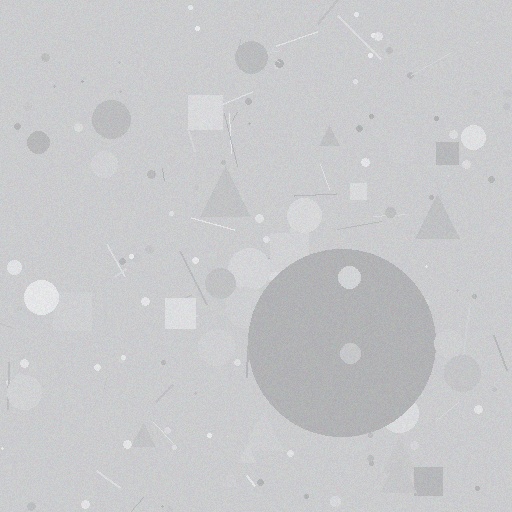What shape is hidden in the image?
A circle is hidden in the image.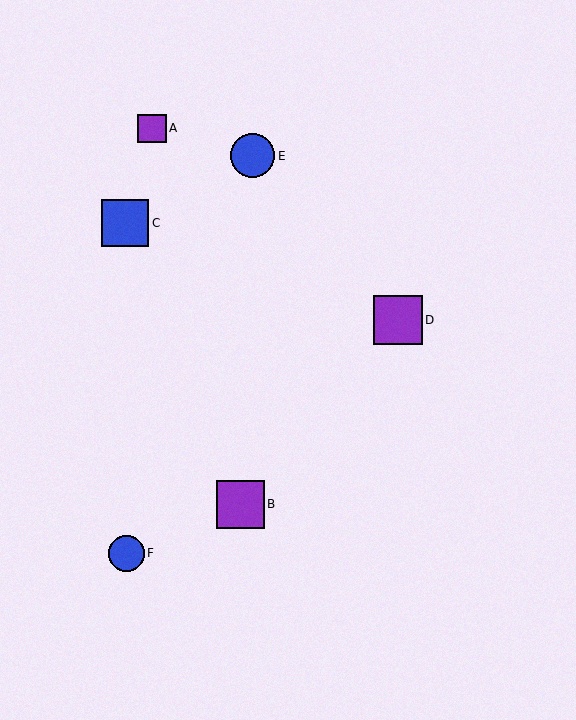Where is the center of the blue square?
The center of the blue square is at (125, 223).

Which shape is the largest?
The purple square (labeled D) is the largest.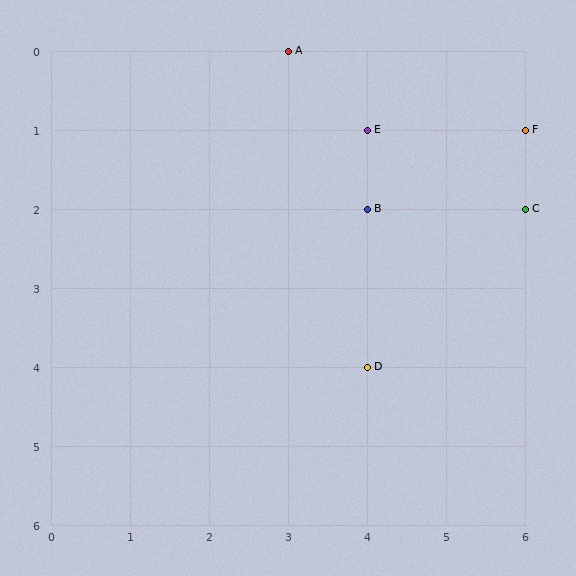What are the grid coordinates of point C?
Point C is at grid coordinates (6, 2).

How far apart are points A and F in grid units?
Points A and F are 3 columns and 1 row apart (about 3.2 grid units diagonally).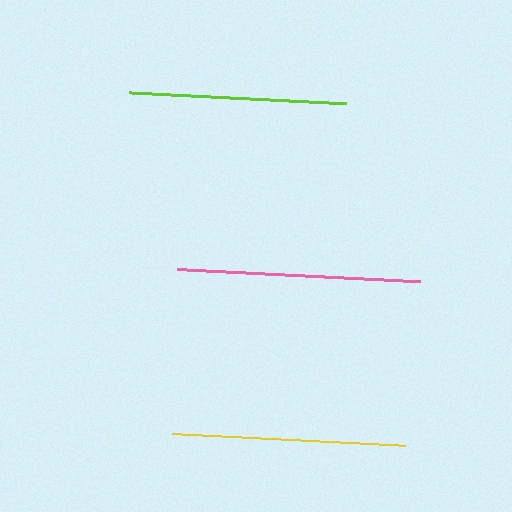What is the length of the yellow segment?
The yellow segment is approximately 233 pixels long.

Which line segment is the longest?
The pink line is the longest at approximately 243 pixels.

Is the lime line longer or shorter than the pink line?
The pink line is longer than the lime line.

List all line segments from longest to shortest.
From longest to shortest: pink, yellow, lime.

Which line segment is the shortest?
The lime line is the shortest at approximately 217 pixels.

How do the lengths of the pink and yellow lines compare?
The pink and yellow lines are approximately the same length.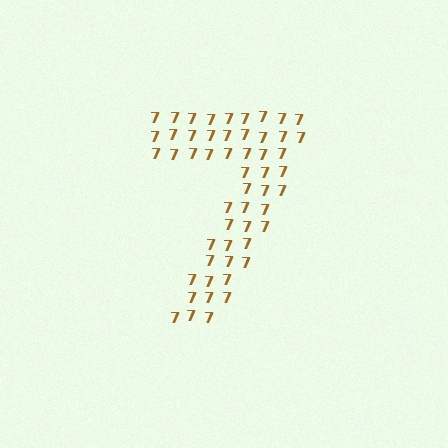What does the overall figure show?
The overall figure shows the digit 7.